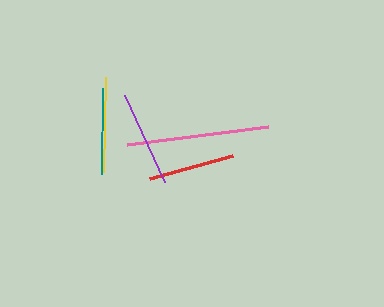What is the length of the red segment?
The red segment is approximately 86 pixels long.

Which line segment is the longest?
The pink line is the longest at approximately 142 pixels.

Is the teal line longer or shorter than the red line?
The red line is longer than the teal line.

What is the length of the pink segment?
The pink segment is approximately 142 pixels long.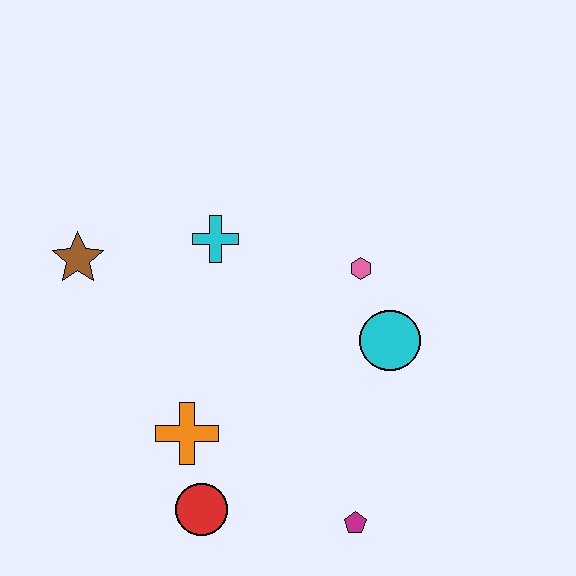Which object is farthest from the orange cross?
The pink hexagon is farthest from the orange cross.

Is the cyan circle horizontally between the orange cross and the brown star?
No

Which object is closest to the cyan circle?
The pink hexagon is closest to the cyan circle.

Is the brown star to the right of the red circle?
No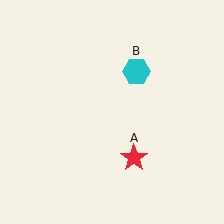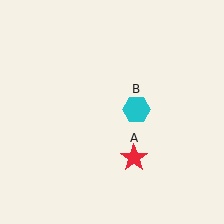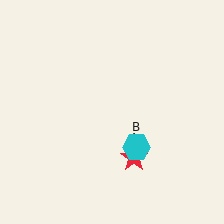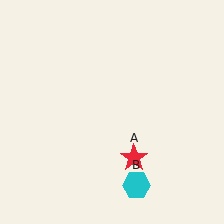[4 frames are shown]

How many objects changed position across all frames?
1 object changed position: cyan hexagon (object B).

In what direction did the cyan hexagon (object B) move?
The cyan hexagon (object B) moved down.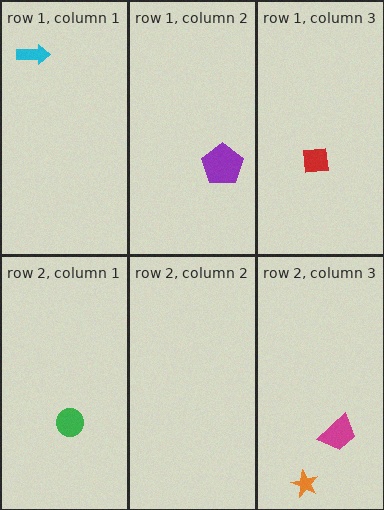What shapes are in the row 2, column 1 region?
The green circle.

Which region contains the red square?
The row 1, column 3 region.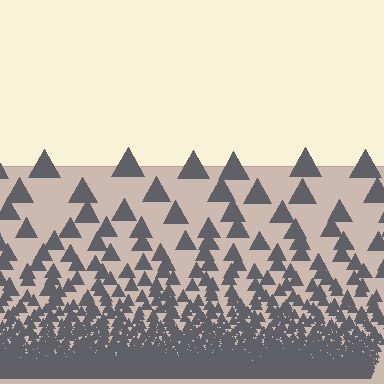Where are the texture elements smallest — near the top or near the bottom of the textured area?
Near the bottom.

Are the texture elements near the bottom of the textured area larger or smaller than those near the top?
Smaller. The gradient is inverted — elements near the bottom are smaller and denser.